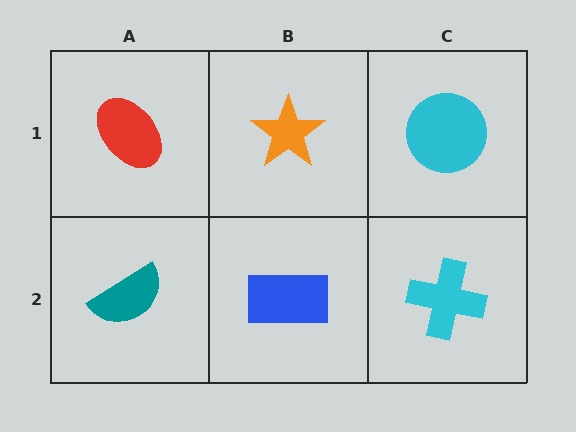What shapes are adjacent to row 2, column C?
A cyan circle (row 1, column C), a blue rectangle (row 2, column B).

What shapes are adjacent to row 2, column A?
A red ellipse (row 1, column A), a blue rectangle (row 2, column B).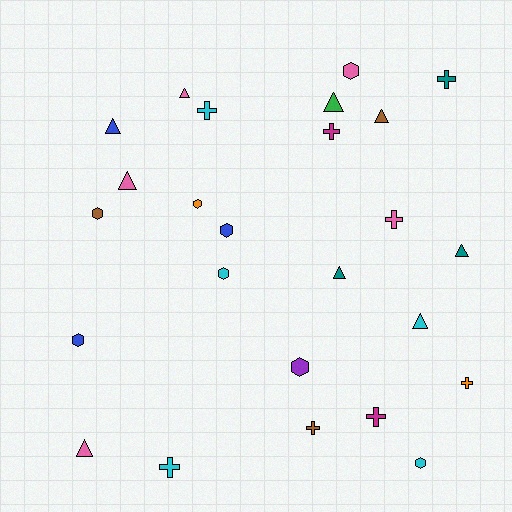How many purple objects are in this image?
There is 1 purple object.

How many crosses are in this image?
There are 8 crosses.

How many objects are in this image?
There are 25 objects.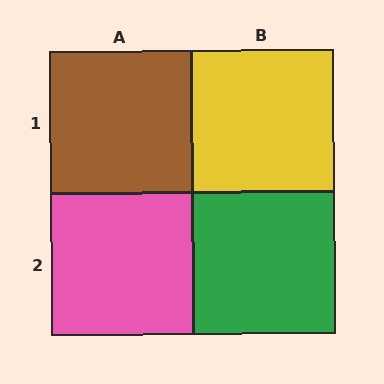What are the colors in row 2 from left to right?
Pink, green.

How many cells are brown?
1 cell is brown.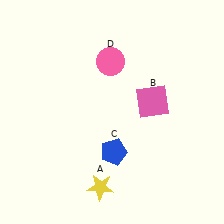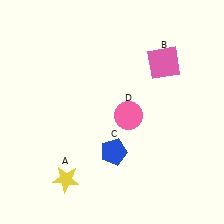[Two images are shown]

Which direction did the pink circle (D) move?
The pink circle (D) moved down.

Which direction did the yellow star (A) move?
The yellow star (A) moved left.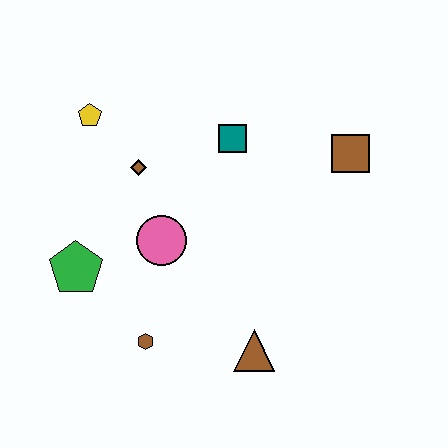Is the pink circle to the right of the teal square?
No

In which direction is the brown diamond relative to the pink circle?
The brown diamond is above the pink circle.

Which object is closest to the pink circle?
The brown diamond is closest to the pink circle.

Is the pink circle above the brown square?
No